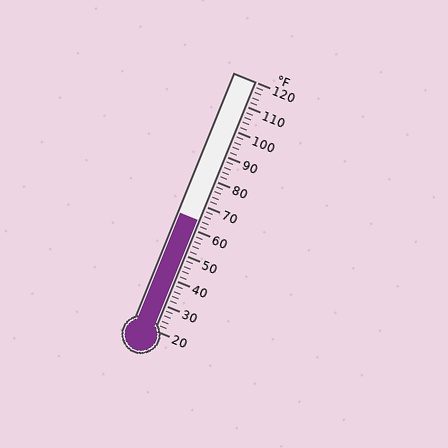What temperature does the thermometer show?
The thermometer shows approximately 64°F.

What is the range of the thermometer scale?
The thermometer scale ranges from 20°F to 120°F.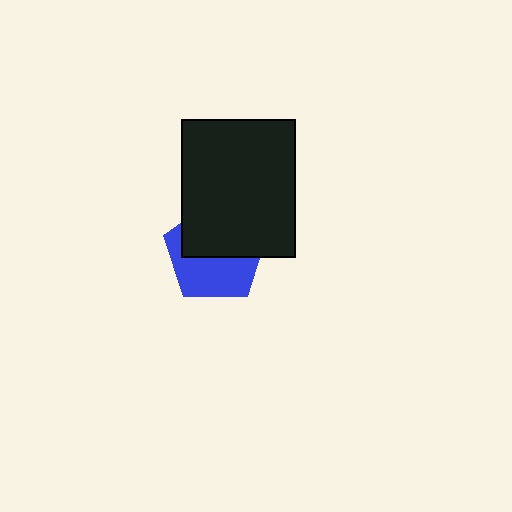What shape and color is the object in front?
The object in front is a black rectangle.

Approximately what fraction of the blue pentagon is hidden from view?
Roughly 51% of the blue pentagon is hidden behind the black rectangle.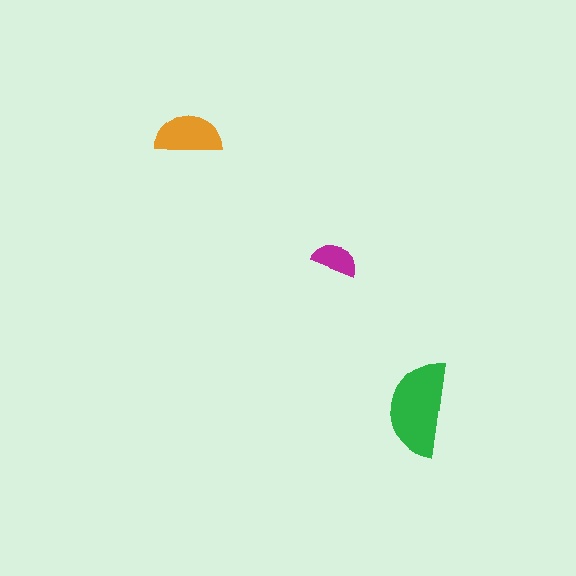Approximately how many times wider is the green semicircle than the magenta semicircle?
About 2 times wider.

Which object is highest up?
The orange semicircle is topmost.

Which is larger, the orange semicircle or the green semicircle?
The green one.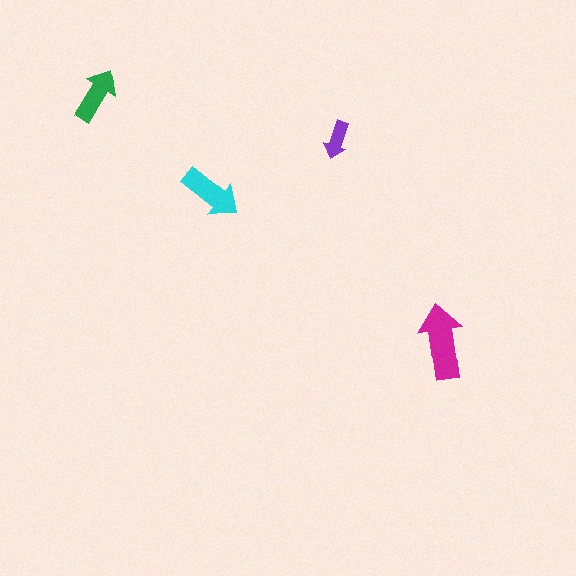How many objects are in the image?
There are 4 objects in the image.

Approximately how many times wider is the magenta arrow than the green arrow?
About 1.5 times wider.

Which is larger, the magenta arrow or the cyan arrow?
The magenta one.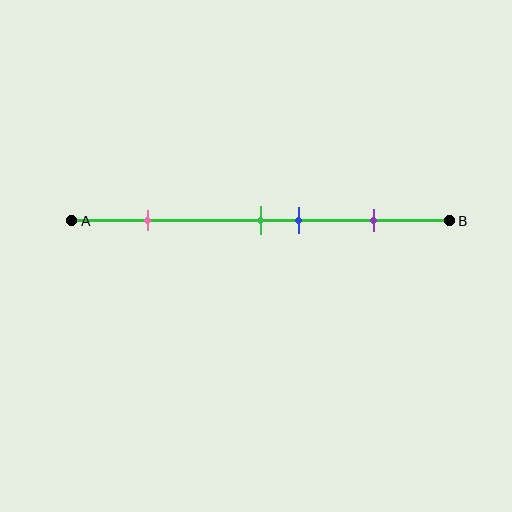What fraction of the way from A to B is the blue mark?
The blue mark is approximately 60% (0.6) of the way from A to B.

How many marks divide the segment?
There are 4 marks dividing the segment.